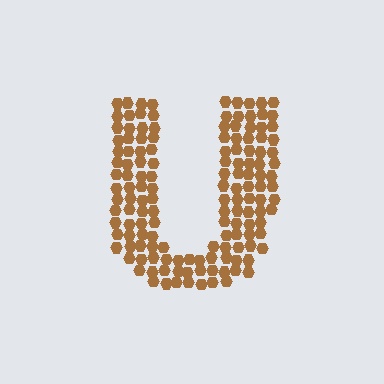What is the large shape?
The large shape is the letter U.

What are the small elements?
The small elements are hexagons.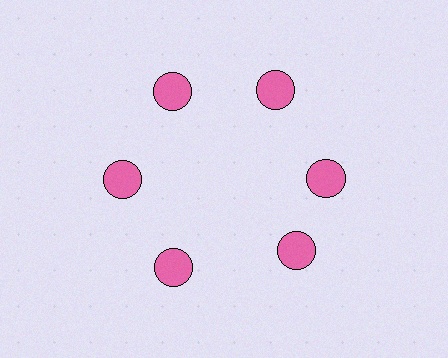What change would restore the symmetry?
The symmetry would be restored by rotating it back into even spacing with its neighbors so that all 6 circles sit at equal angles and equal distance from the center.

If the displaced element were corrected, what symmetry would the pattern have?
It would have 6-fold rotational symmetry — the pattern would map onto itself every 60 degrees.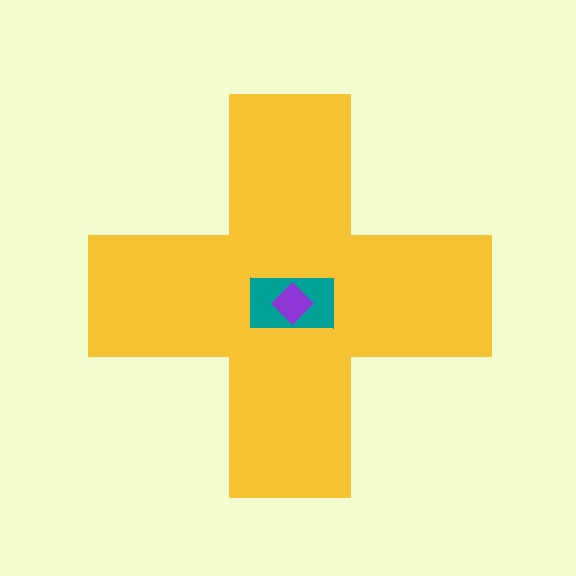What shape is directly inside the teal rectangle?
The purple diamond.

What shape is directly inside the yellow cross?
The teal rectangle.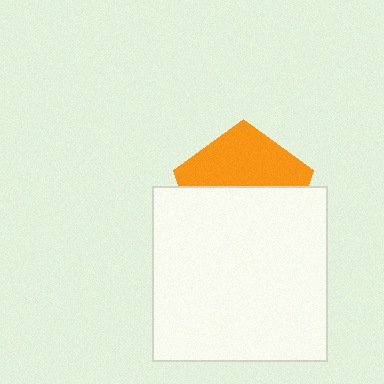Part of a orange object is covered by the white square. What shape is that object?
It is a pentagon.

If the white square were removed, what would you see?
You would see the complete orange pentagon.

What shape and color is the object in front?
The object in front is a white square.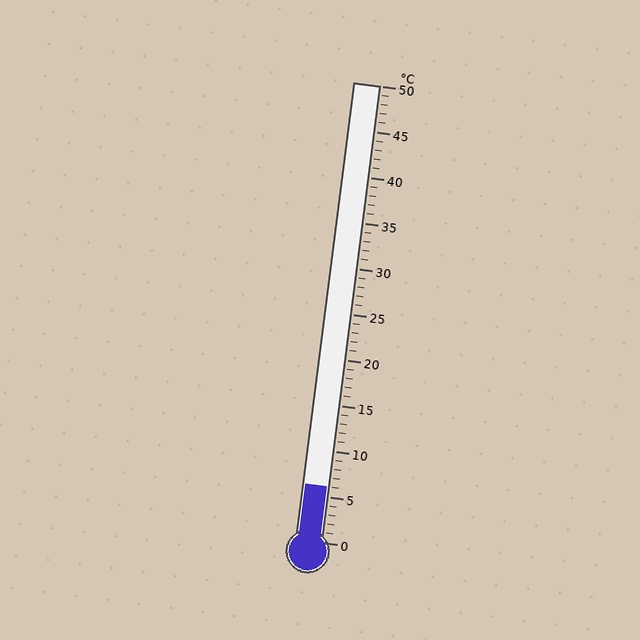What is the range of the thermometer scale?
The thermometer scale ranges from 0°C to 50°C.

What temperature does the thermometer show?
The thermometer shows approximately 6°C.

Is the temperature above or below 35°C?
The temperature is below 35°C.